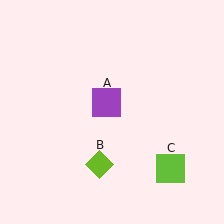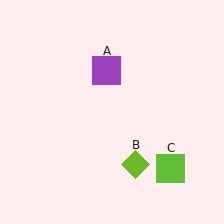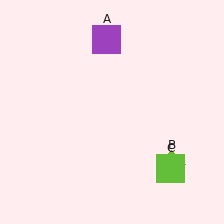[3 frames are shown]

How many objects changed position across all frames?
2 objects changed position: purple square (object A), lime diamond (object B).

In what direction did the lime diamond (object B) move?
The lime diamond (object B) moved right.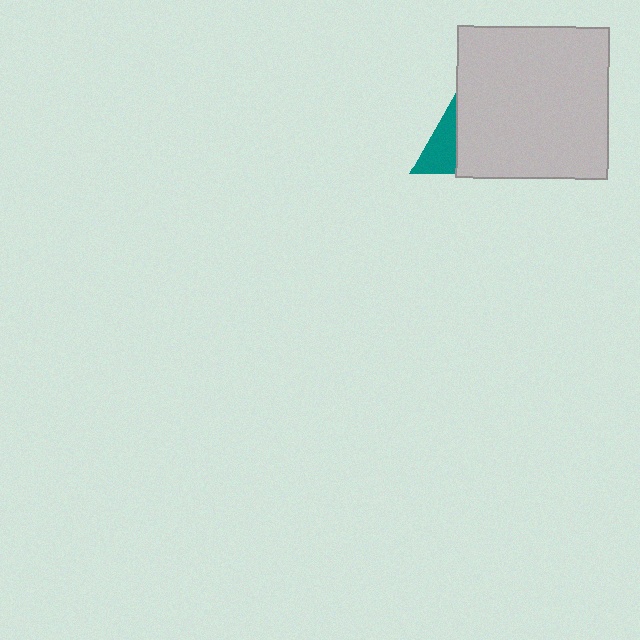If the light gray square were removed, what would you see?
You would see the complete teal triangle.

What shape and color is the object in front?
The object in front is a light gray square.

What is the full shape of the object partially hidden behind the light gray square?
The partially hidden object is a teal triangle.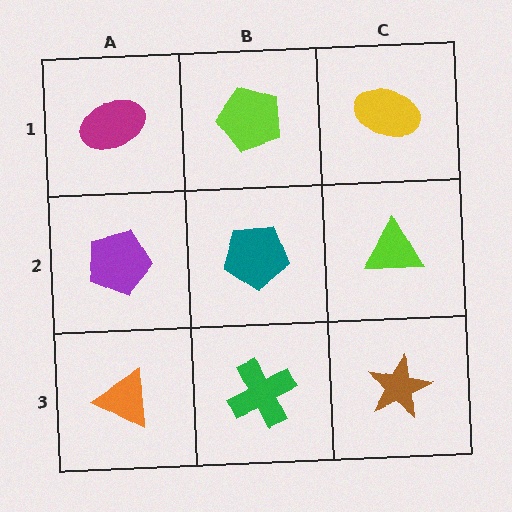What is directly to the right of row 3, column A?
A green cross.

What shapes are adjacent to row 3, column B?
A teal pentagon (row 2, column B), an orange triangle (row 3, column A), a brown star (row 3, column C).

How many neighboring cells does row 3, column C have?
2.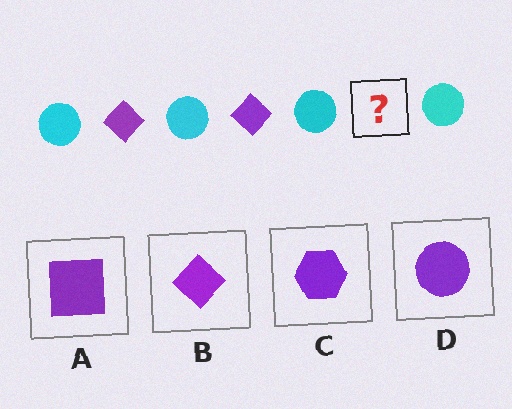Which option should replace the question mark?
Option B.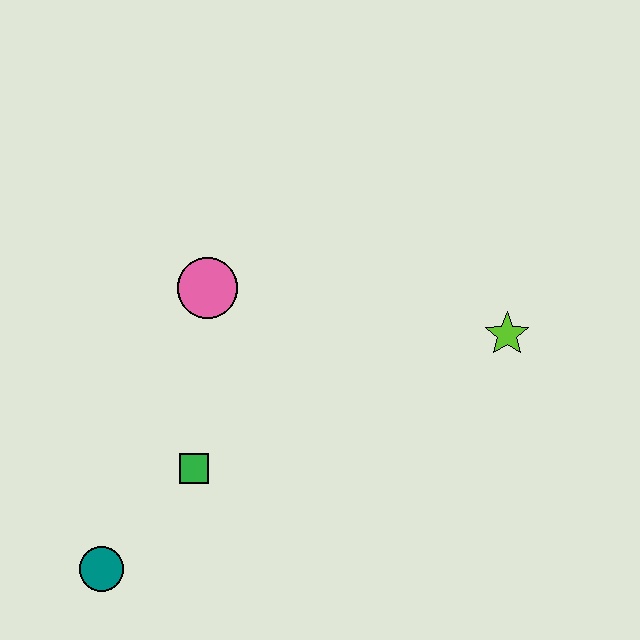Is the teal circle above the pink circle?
No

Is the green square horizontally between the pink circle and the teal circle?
Yes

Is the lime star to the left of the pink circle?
No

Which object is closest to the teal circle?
The green square is closest to the teal circle.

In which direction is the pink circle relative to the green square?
The pink circle is above the green square.